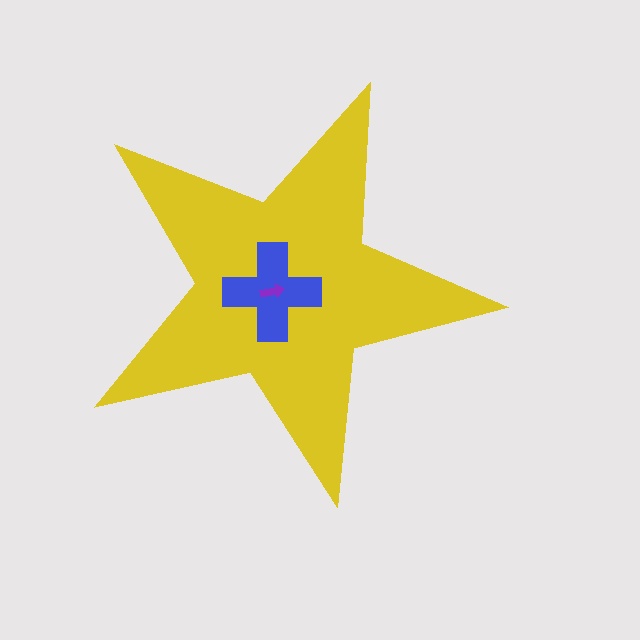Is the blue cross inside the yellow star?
Yes.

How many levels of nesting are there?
3.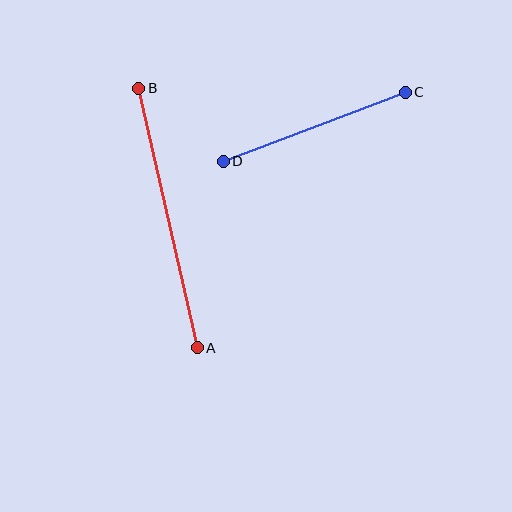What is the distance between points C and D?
The distance is approximately 194 pixels.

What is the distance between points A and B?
The distance is approximately 266 pixels.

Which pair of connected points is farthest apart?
Points A and B are farthest apart.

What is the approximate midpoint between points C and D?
The midpoint is at approximately (314, 127) pixels.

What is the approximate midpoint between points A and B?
The midpoint is at approximately (168, 218) pixels.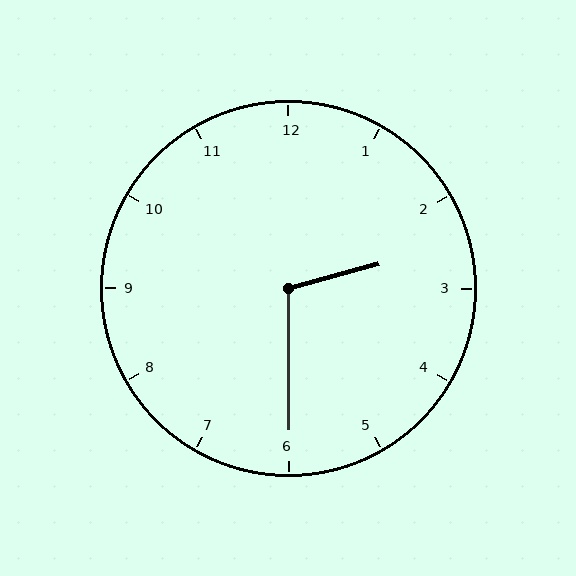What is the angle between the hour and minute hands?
Approximately 105 degrees.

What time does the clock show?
2:30.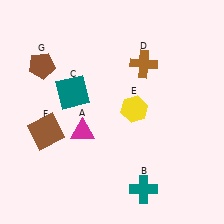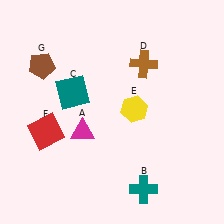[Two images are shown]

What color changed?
The square (F) changed from brown in Image 1 to red in Image 2.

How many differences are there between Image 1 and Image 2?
There is 1 difference between the two images.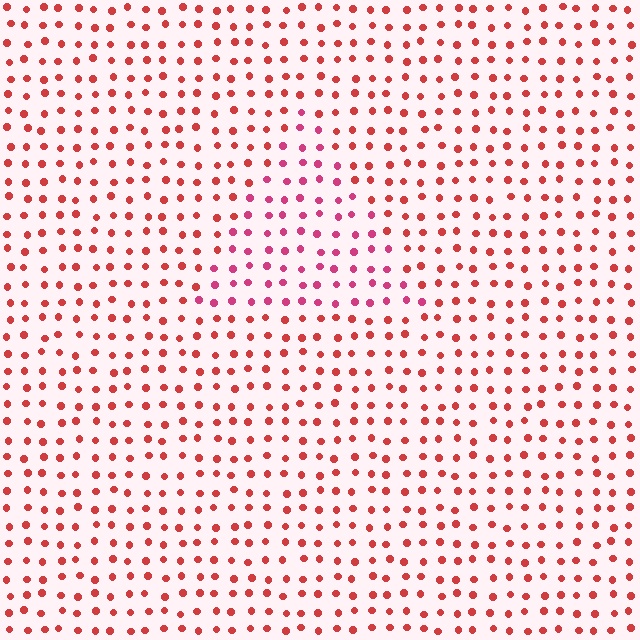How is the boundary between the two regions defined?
The boundary is defined purely by a slight shift in hue (about 27 degrees). Spacing, size, and orientation are identical on both sides.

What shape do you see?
I see a triangle.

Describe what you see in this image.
The image is filled with small red elements in a uniform arrangement. A triangle-shaped region is visible where the elements are tinted to a slightly different hue, forming a subtle color boundary.